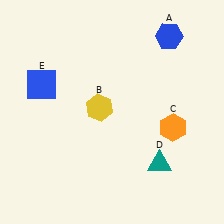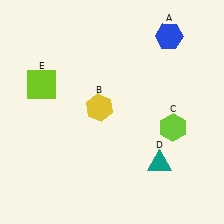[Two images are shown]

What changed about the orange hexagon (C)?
In Image 1, C is orange. In Image 2, it changed to lime.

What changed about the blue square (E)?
In Image 1, E is blue. In Image 2, it changed to lime.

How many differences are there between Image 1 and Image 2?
There are 2 differences between the two images.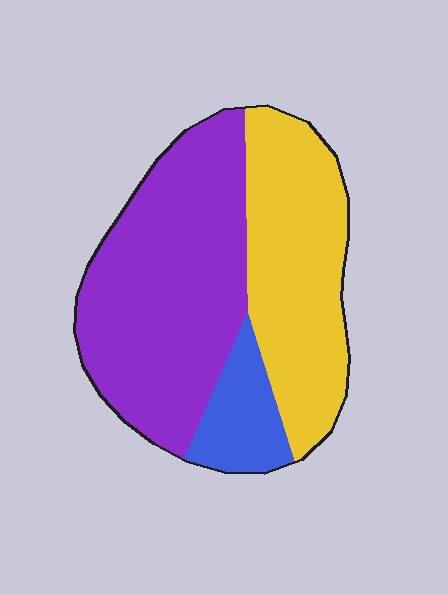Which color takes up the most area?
Purple, at roughly 50%.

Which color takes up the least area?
Blue, at roughly 10%.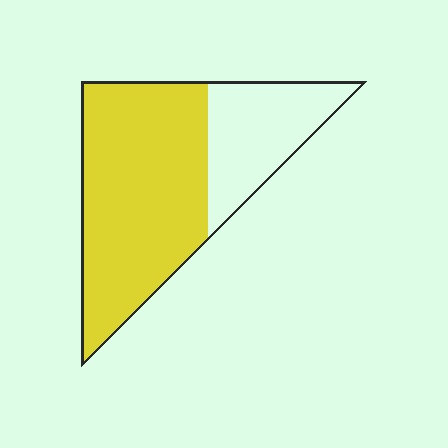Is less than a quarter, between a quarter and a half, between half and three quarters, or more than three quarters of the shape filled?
Between half and three quarters.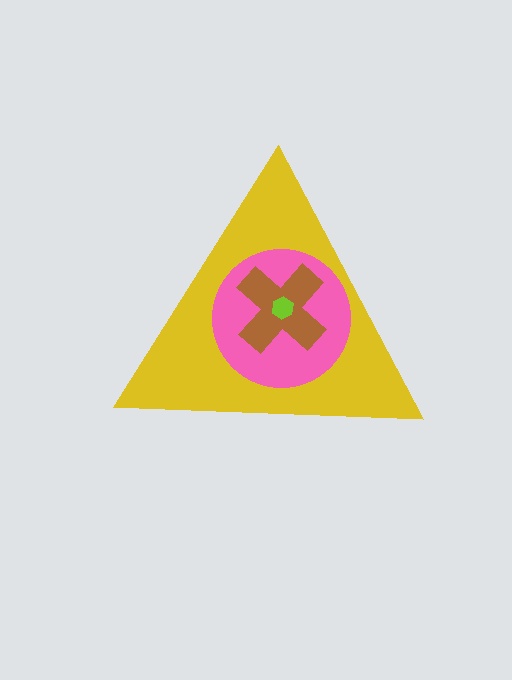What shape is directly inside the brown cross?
The lime hexagon.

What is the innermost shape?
The lime hexagon.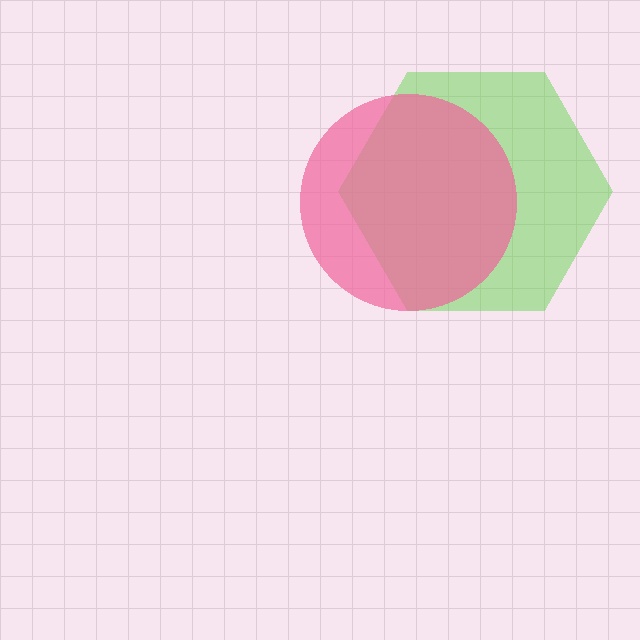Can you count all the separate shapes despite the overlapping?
Yes, there are 2 separate shapes.